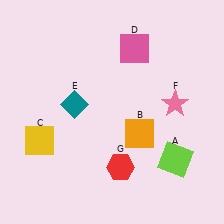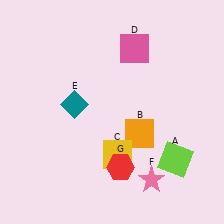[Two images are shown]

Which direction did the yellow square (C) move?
The yellow square (C) moved right.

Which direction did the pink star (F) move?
The pink star (F) moved down.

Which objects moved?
The objects that moved are: the yellow square (C), the pink star (F).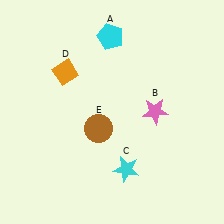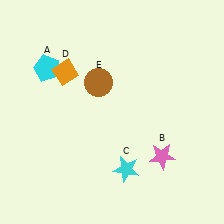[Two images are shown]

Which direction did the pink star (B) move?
The pink star (B) moved down.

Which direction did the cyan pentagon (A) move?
The cyan pentagon (A) moved left.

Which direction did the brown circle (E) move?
The brown circle (E) moved up.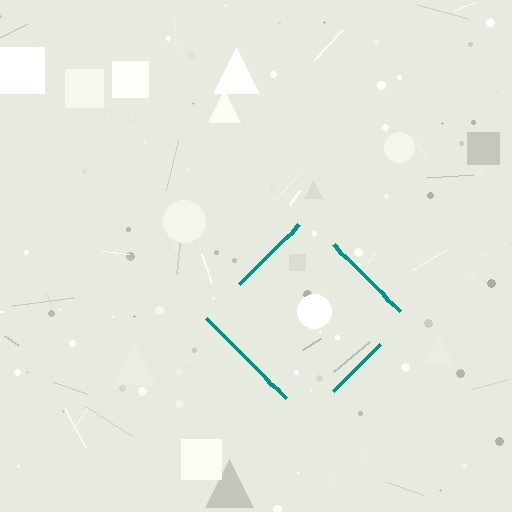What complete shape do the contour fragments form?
The contour fragments form a diamond.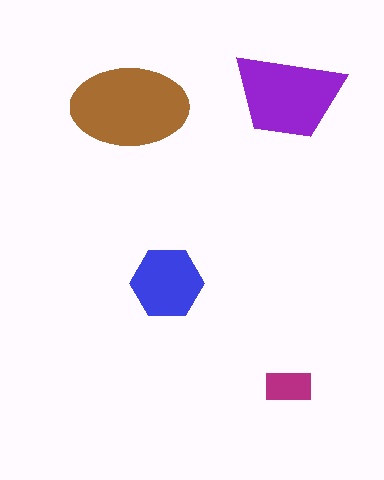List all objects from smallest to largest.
The magenta rectangle, the blue hexagon, the purple trapezoid, the brown ellipse.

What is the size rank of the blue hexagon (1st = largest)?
3rd.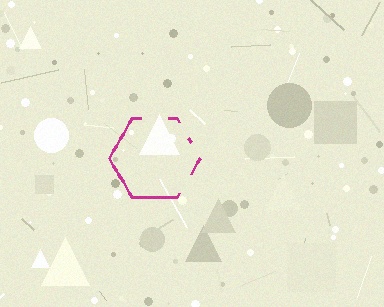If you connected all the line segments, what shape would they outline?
They would outline a hexagon.